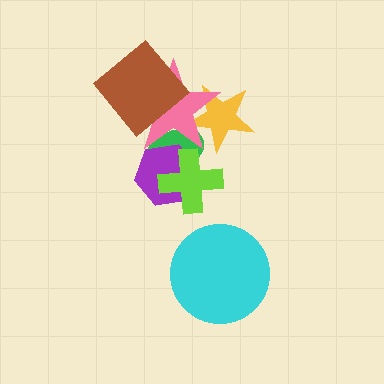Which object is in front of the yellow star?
The pink star is in front of the yellow star.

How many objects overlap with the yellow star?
2 objects overlap with the yellow star.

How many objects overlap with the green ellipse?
5 objects overlap with the green ellipse.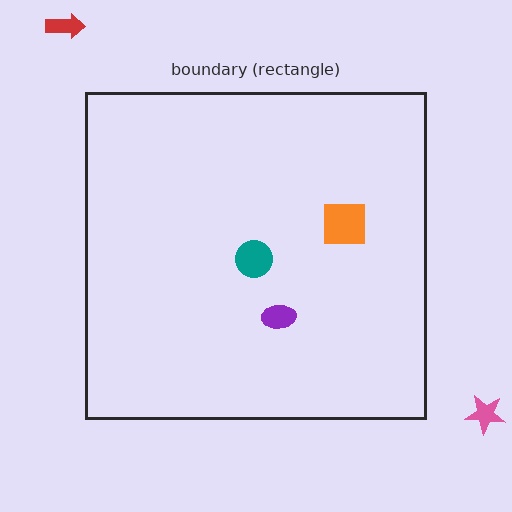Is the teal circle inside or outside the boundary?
Inside.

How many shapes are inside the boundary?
3 inside, 2 outside.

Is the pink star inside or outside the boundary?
Outside.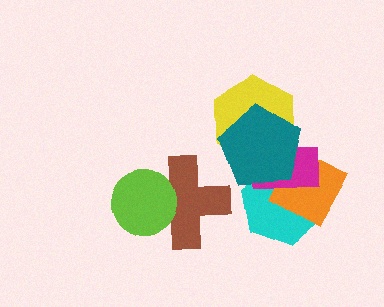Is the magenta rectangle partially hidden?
Yes, it is partially covered by another shape.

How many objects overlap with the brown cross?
1 object overlaps with the brown cross.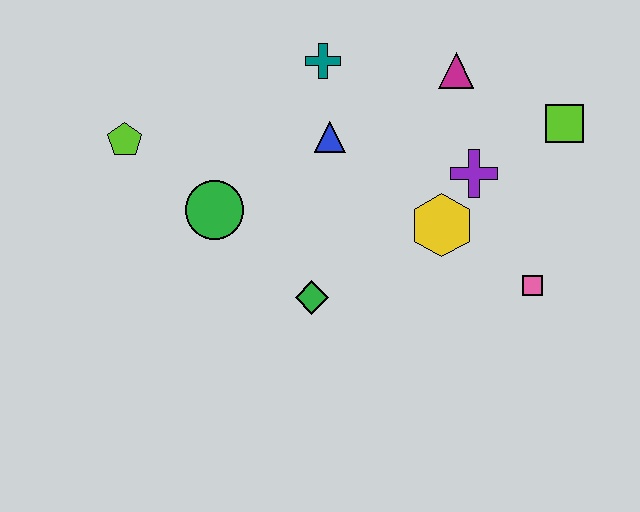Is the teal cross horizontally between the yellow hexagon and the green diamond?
Yes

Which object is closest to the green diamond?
The green circle is closest to the green diamond.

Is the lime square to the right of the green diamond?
Yes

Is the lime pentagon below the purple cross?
No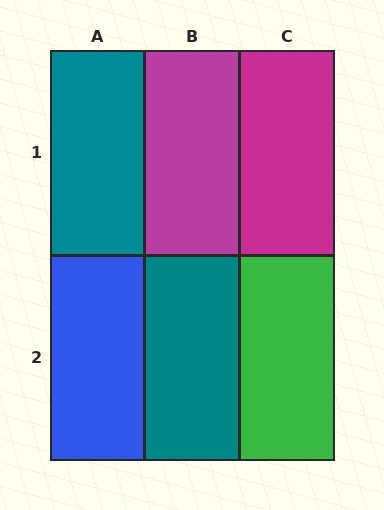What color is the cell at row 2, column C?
Green.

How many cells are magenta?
2 cells are magenta.